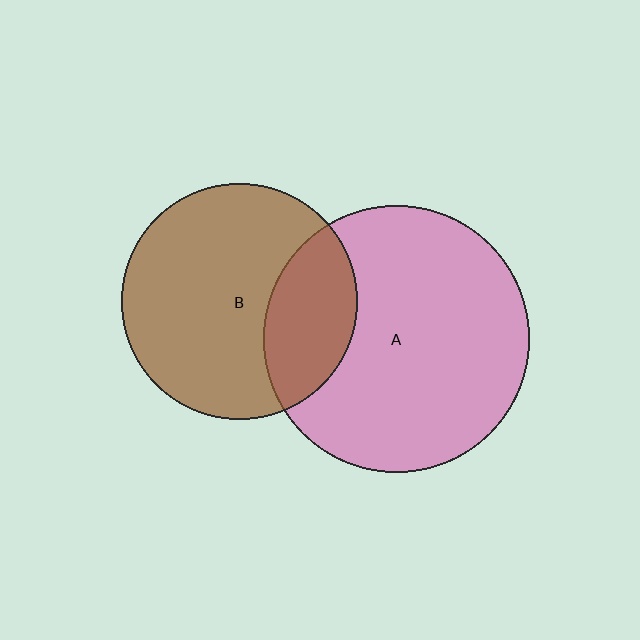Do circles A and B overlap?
Yes.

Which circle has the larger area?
Circle A (pink).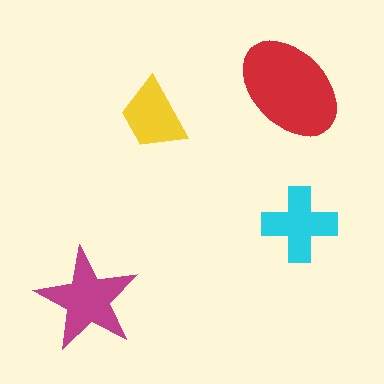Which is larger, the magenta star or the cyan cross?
The magenta star.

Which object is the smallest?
The yellow trapezoid.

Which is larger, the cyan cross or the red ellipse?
The red ellipse.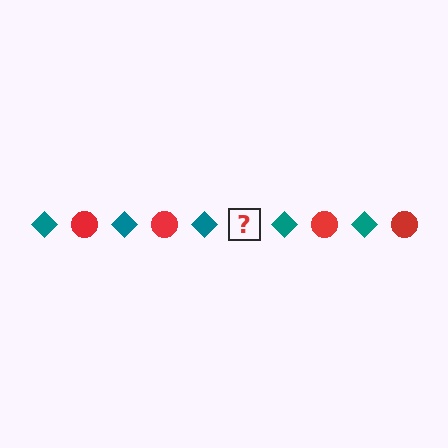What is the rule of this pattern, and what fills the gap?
The rule is that the pattern alternates between teal diamond and red circle. The gap should be filled with a red circle.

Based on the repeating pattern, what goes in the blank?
The blank should be a red circle.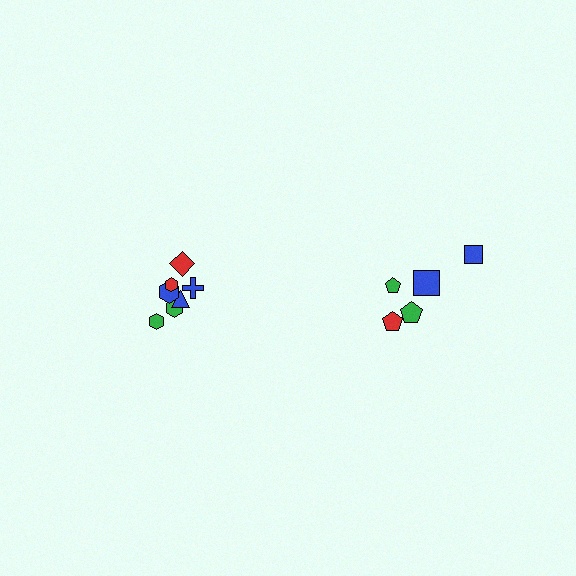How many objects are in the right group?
There are 5 objects.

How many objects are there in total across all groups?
There are 12 objects.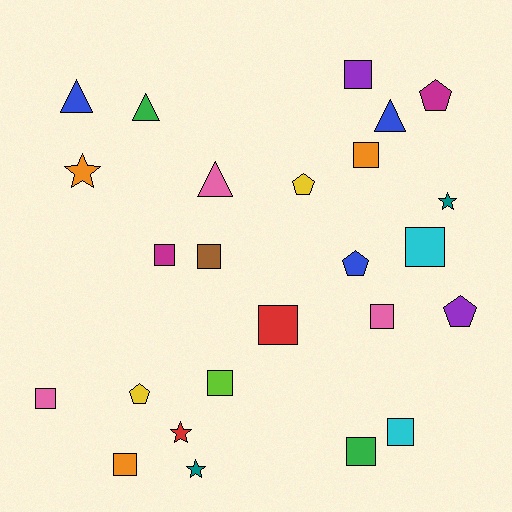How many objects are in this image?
There are 25 objects.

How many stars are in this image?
There are 4 stars.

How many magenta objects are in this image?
There are 2 magenta objects.